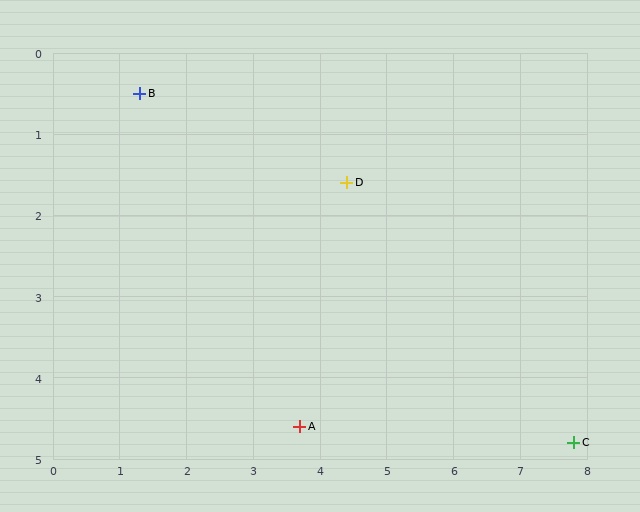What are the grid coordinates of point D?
Point D is at approximately (4.4, 1.6).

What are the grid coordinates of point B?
Point B is at approximately (1.3, 0.5).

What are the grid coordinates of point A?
Point A is at approximately (3.7, 4.6).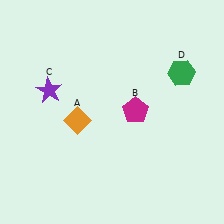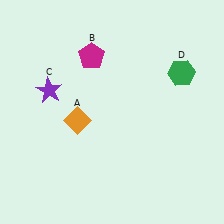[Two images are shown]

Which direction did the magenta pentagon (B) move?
The magenta pentagon (B) moved up.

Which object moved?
The magenta pentagon (B) moved up.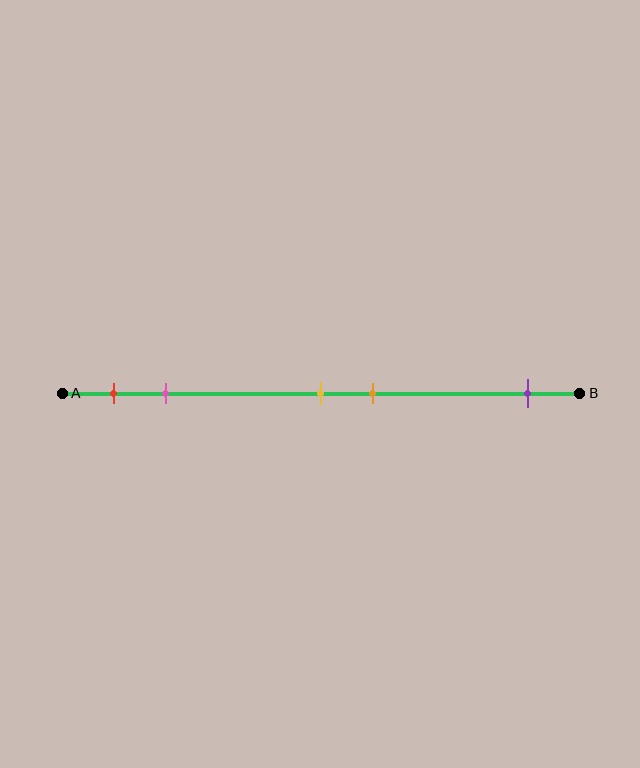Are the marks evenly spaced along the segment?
No, the marks are not evenly spaced.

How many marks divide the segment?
There are 5 marks dividing the segment.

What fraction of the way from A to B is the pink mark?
The pink mark is approximately 20% (0.2) of the way from A to B.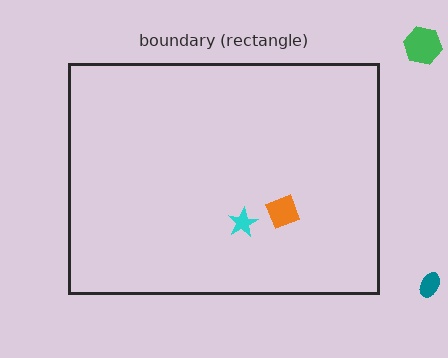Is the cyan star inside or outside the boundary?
Inside.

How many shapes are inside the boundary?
2 inside, 2 outside.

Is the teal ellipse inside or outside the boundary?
Outside.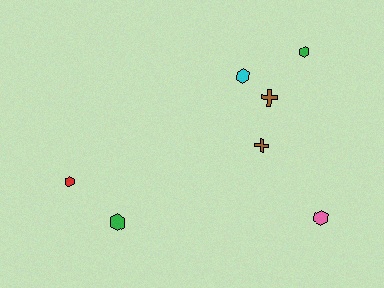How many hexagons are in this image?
There are 5 hexagons.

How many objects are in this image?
There are 7 objects.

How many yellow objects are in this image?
There are no yellow objects.